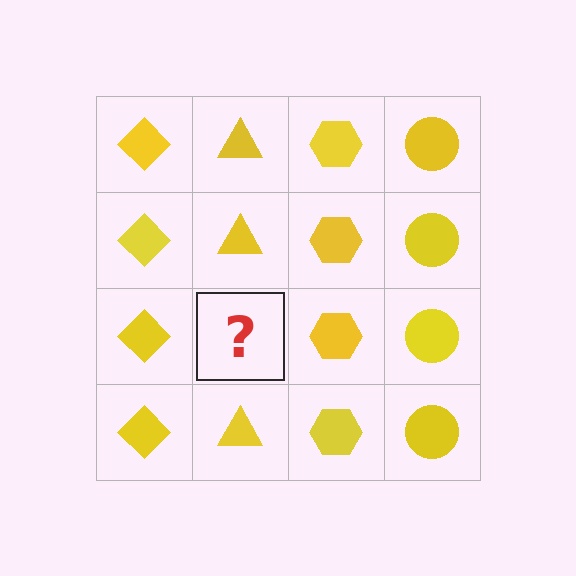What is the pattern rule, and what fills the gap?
The rule is that each column has a consistent shape. The gap should be filled with a yellow triangle.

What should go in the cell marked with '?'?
The missing cell should contain a yellow triangle.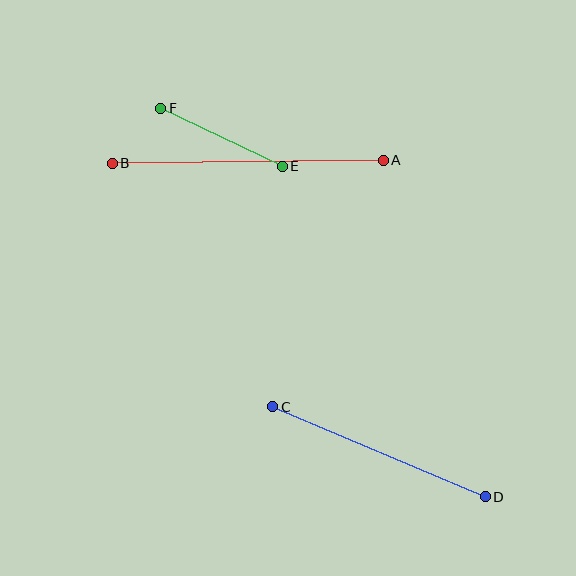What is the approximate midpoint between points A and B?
The midpoint is at approximately (248, 162) pixels.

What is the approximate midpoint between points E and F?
The midpoint is at approximately (222, 137) pixels.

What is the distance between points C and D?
The distance is approximately 231 pixels.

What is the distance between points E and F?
The distance is approximately 134 pixels.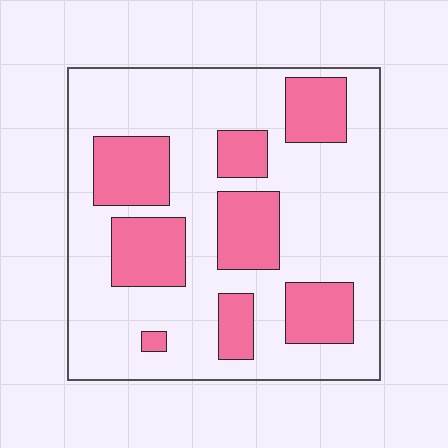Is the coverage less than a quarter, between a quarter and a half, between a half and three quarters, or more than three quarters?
Between a quarter and a half.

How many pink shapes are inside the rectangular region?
8.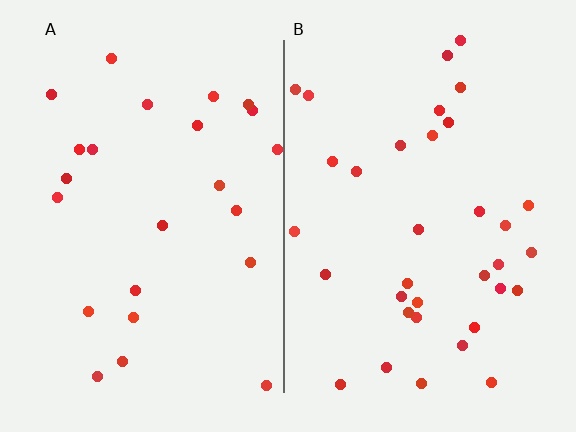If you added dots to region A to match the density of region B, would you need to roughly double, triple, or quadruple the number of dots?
Approximately double.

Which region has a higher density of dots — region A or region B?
B (the right).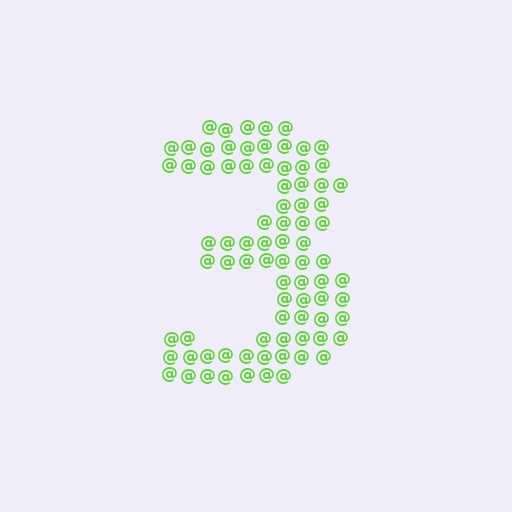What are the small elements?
The small elements are at signs.